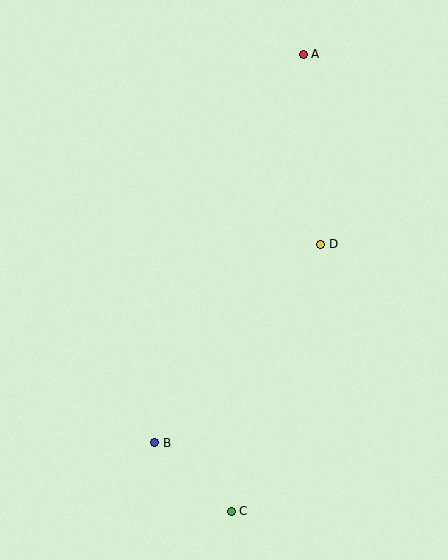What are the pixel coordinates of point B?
Point B is at (155, 443).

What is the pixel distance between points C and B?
The distance between C and B is 103 pixels.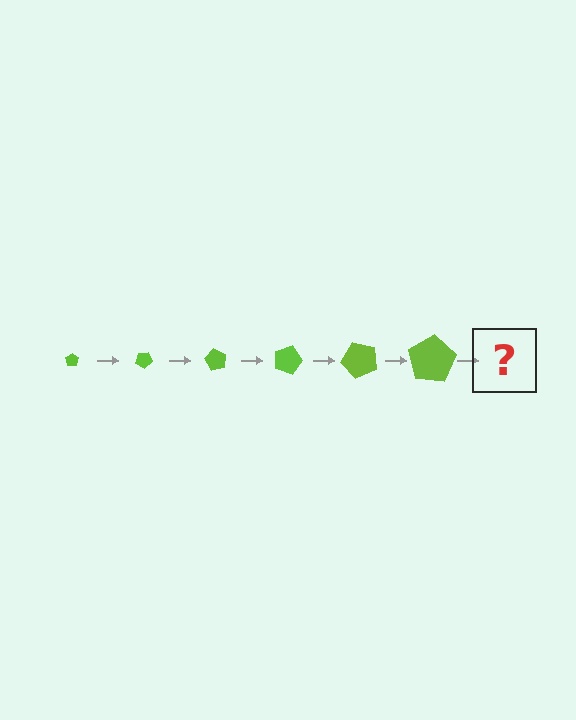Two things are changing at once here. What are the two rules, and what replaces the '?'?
The two rules are that the pentagon grows larger each step and it rotates 30 degrees each step. The '?' should be a pentagon, larger than the previous one and rotated 180 degrees from the start.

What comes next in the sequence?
The next element should be a pentagon, larger than the previous one and rotated 180 degrees from the start.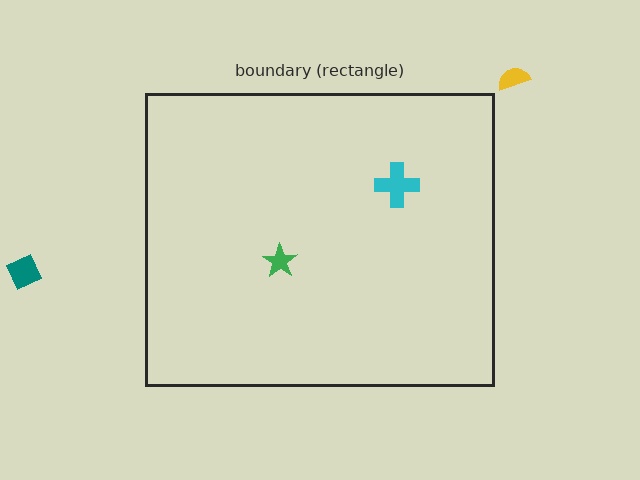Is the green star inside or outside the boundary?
Inside.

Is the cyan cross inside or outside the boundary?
Inside.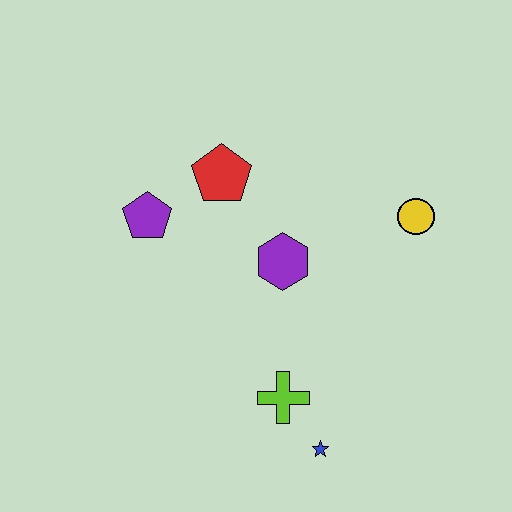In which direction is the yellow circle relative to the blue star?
The yellow circle is above the blue star.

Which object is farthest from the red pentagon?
The blue star is farthest from the red pentagon.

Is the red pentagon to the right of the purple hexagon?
No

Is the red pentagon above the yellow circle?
Yes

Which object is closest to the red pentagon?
The purple pentagon is closest to the red pentagon.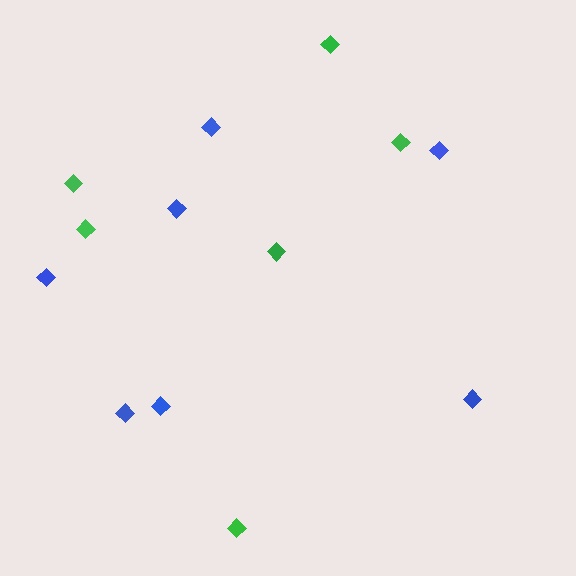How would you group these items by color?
There are 2 groups: one group of green diamonds (6) and one group of blue diamonds (7).